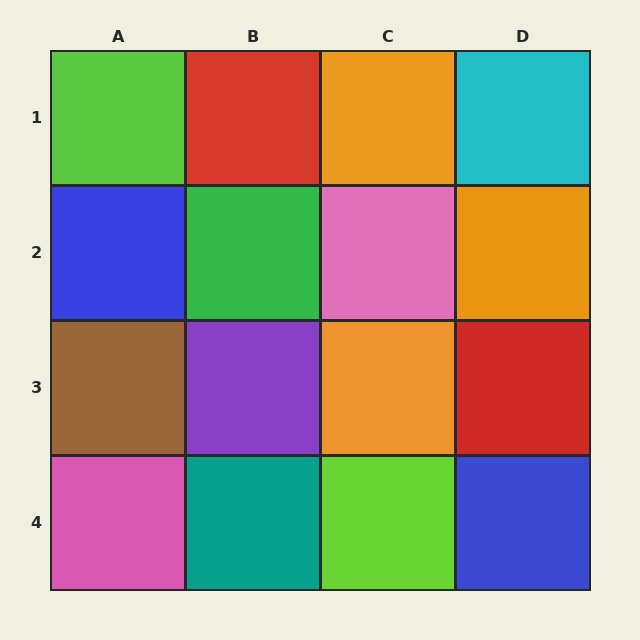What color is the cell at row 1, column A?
Lime.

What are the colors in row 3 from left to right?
Brown, purple, orange, red.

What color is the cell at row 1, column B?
Red.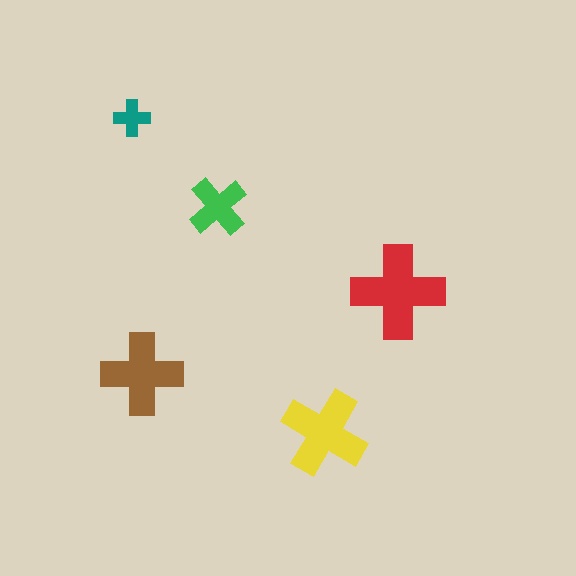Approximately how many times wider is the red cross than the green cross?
About 1.5 times wider.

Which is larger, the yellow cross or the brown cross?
The yellow one.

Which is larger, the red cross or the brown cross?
The red one.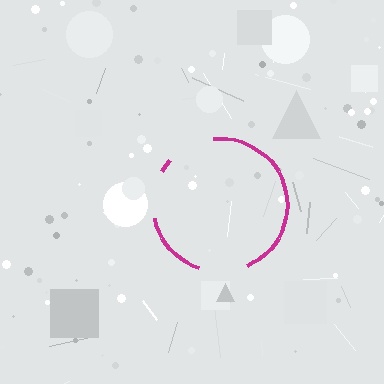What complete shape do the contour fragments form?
The contour fragments form a circle.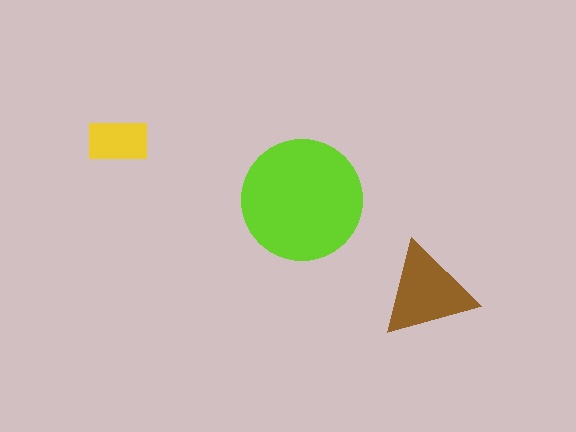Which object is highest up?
The yellow rectangle is topmost.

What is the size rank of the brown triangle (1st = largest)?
2nd.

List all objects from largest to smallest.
The lime circle, the brown triangle, the yellow rectangle.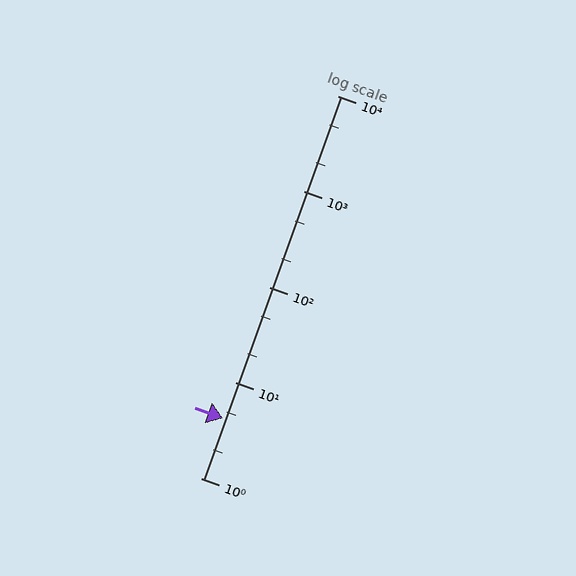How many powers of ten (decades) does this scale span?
The scale spans 4 decades, from 1 to 10000.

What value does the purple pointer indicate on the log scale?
The pointer indicates approximately 4.2.